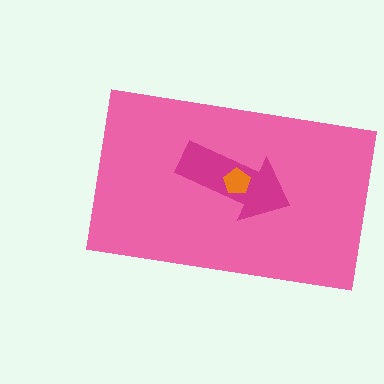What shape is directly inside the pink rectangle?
The magenta arrow.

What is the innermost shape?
The orange pentagon.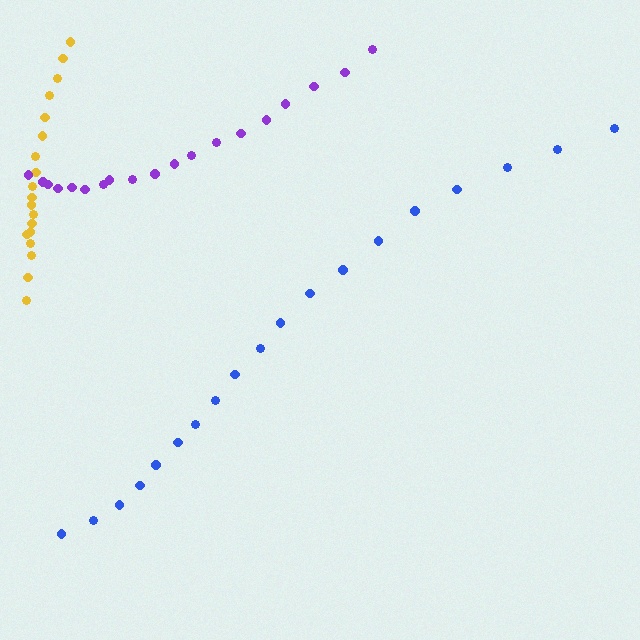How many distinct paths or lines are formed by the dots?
There are 3 distinct paths.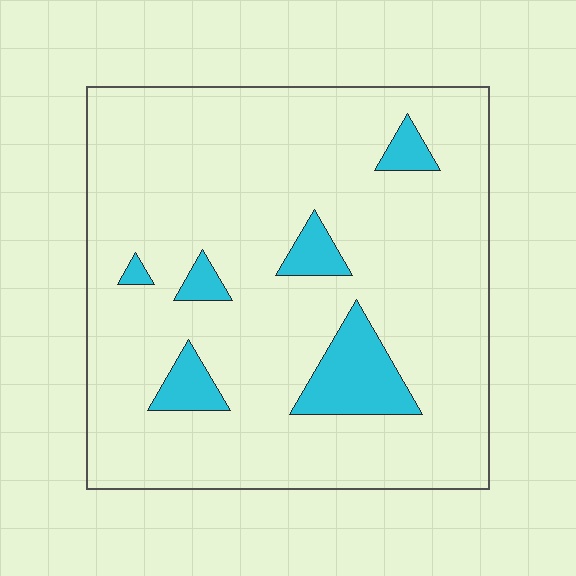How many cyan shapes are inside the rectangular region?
6.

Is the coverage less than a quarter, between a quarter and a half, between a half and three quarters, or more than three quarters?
Less than a quarter.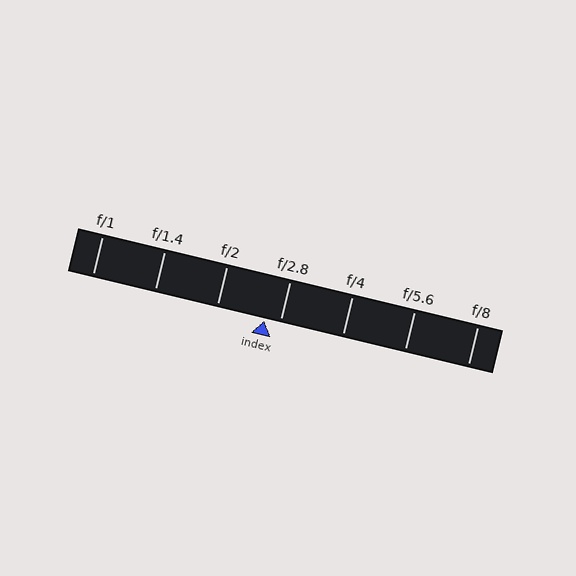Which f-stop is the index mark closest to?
The index mark is closest to f/2.8.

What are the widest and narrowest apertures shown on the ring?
The widest aperture shown is f/1 and the narrowest is f/8.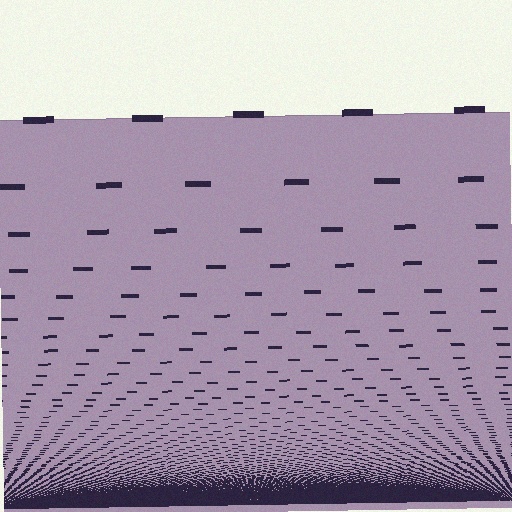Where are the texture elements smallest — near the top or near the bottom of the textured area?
Near the bottom.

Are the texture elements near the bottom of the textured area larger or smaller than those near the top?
Smaller. The gradient is inverted — elements near the bottom are smaller and denser.